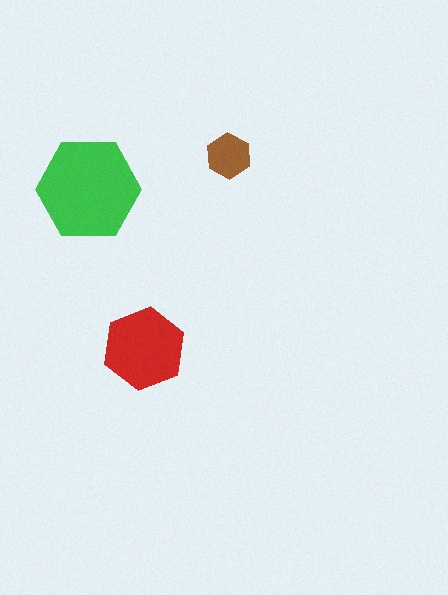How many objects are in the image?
There are 3 objects in the image.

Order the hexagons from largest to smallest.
the green one, the red one, the brown one.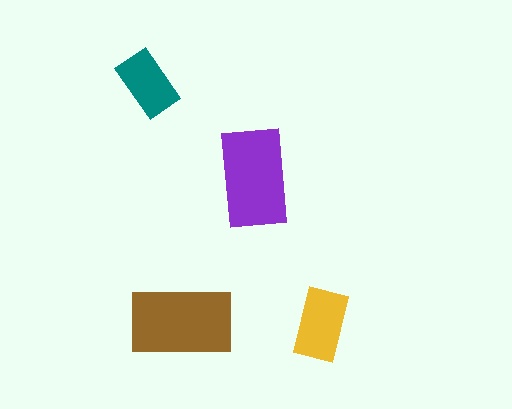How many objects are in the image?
There are 4 objects in the image.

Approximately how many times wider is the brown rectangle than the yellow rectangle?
About 1.5 times wider.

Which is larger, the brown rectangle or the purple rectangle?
The brown one.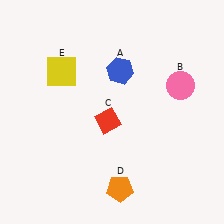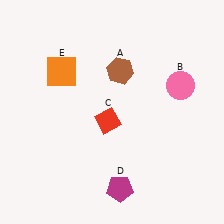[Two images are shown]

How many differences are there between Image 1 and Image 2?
There are 3 differences between the two images.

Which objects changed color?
A changed from blue to brown. D changed from orange to magenta. E changed from yellow to orange.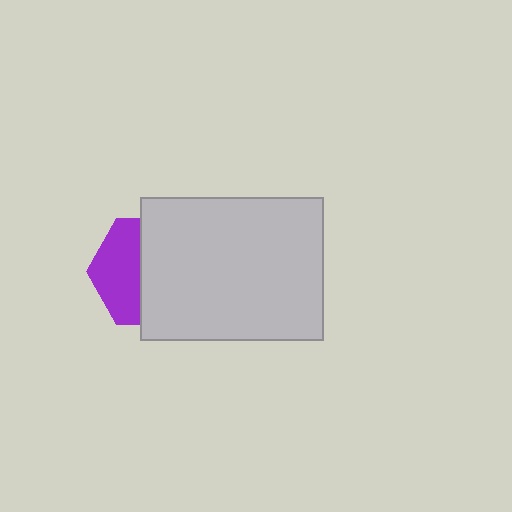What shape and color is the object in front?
The object in front is a light gray rectangle.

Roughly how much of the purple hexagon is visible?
A small part of it is visible (roughly 42%).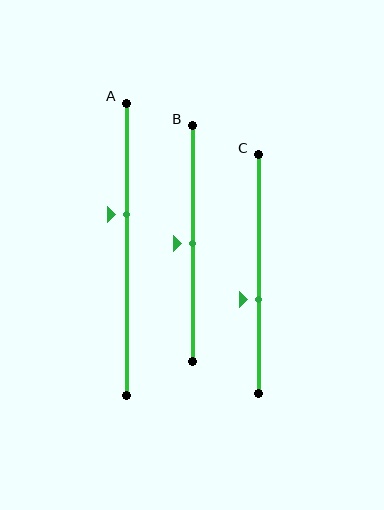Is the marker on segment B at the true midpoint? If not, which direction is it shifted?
Yes, the marker on segment B is at the true midpoint.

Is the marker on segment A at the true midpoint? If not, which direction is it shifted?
No, the marker on segment A is shifted upward by about 12% of the segment length.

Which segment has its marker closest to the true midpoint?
Segment B has its marker closest to the true midpoint.